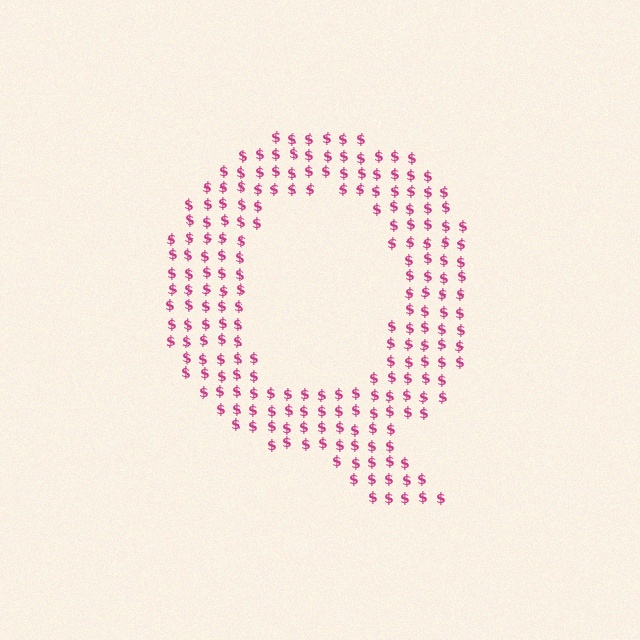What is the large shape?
The large shape is the letter Q.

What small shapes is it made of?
It is made of small dollar signs.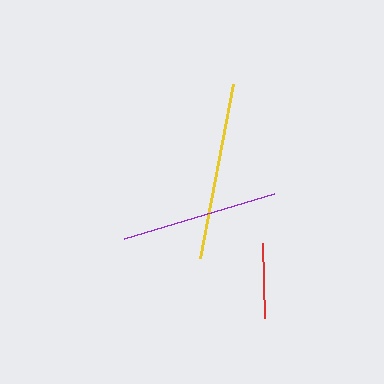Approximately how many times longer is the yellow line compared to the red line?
The yellow line is approximately 2.4 times the length of the red line.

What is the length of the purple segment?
The purple segment is approximately 156 pixels long.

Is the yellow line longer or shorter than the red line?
The yellow line is longer than the red line.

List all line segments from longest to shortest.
From longest to shortest: yellow, purple, red.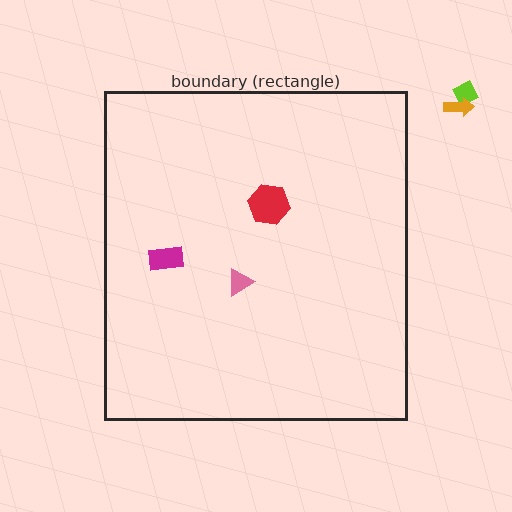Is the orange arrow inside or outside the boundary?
Outside.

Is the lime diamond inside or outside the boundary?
Outside.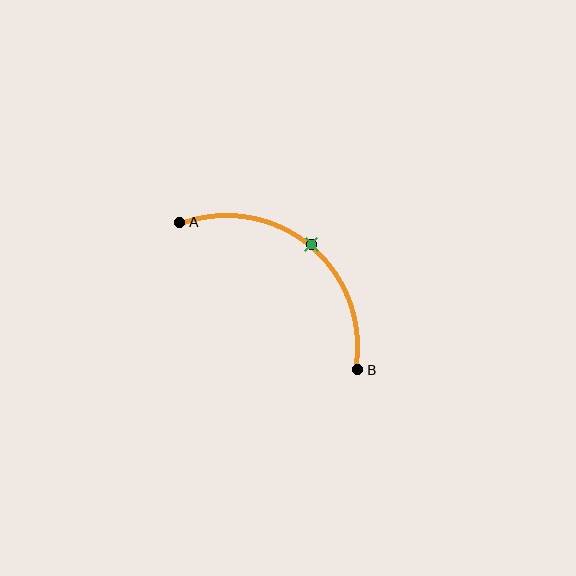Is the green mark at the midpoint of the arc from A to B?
Yes. The green mark lies on the arc at equal arc-length from both A and B — it is the arc midpoint.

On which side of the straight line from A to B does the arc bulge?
The arc bulges above and to the right of the straight line connecting A and B.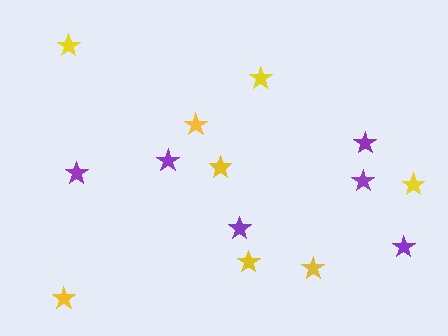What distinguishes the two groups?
There are 2 groups: one group of yellow stars (8) and one group of purple stars (6).